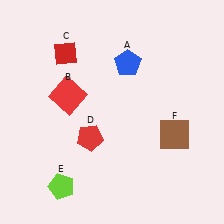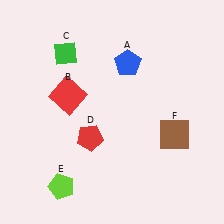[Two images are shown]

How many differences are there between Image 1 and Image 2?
There is 1 difference between the two images.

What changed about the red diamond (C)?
In Image 1, C is red. In Image 2, it changed to green.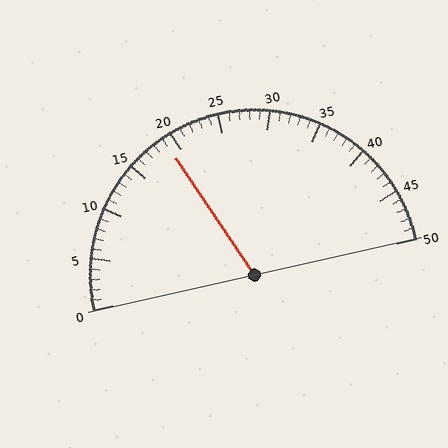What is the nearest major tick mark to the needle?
The nearest major tick mark is 20.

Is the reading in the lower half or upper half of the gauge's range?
The reading is in the lower half of the range (0 to 50).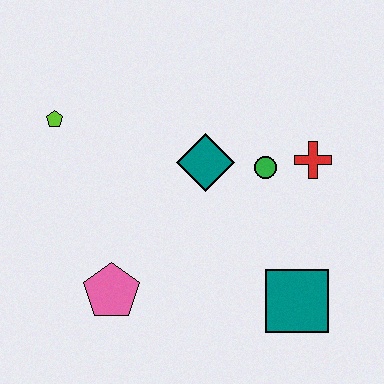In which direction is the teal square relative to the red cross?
The teal square is below the red cross.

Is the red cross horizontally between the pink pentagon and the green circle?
No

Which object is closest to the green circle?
The red cross is closest to the green circle.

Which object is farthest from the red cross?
The lime pentagon is farthest from the red cross.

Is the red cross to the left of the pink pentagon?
No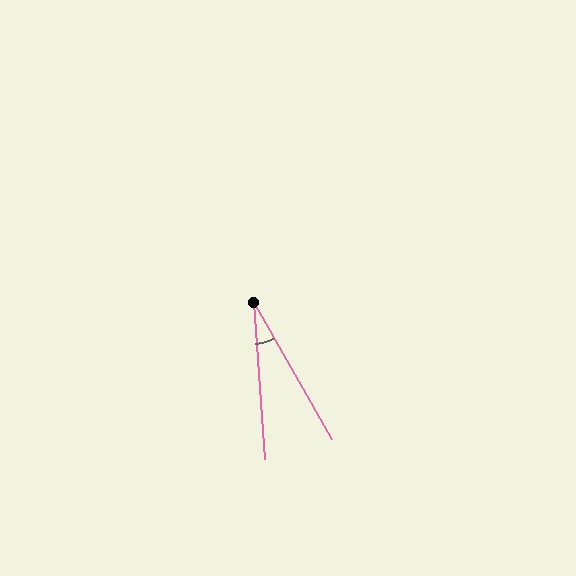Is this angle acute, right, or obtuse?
It is acute.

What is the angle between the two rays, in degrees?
Approximately 26 degrees.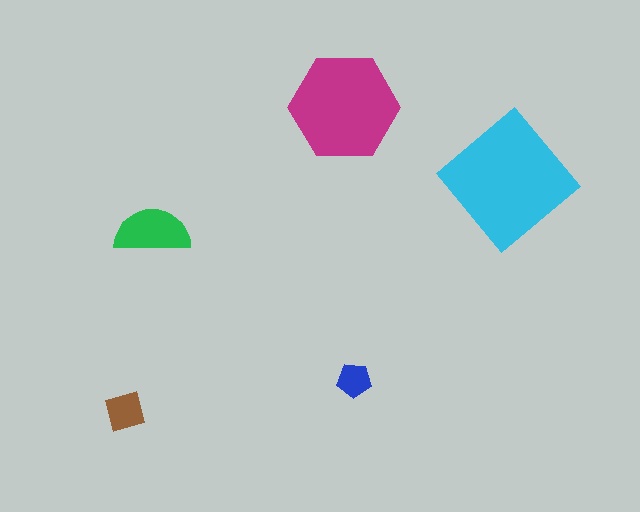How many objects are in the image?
There are 5 objects in the image.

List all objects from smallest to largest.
The blue pentagon, the brown diamond, the green semicircle, the magenta hexagon, the cyan diamond.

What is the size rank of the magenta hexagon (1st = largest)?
2nd.